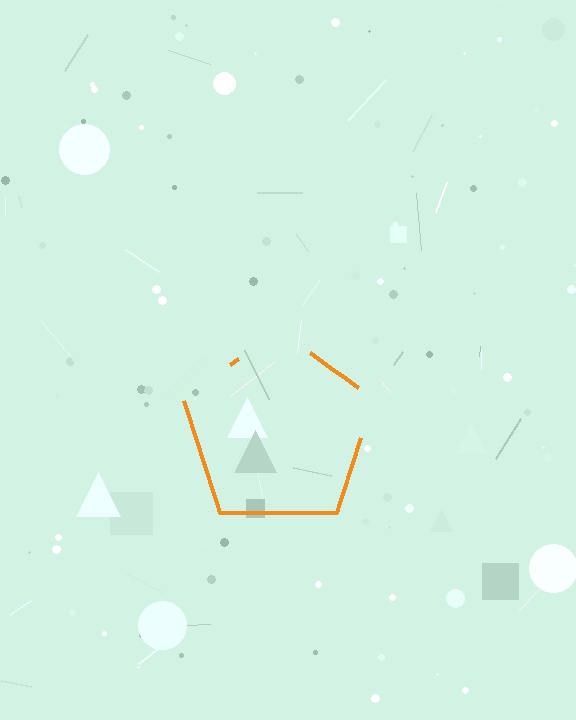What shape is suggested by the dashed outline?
The dashed outline suggests a pentagon.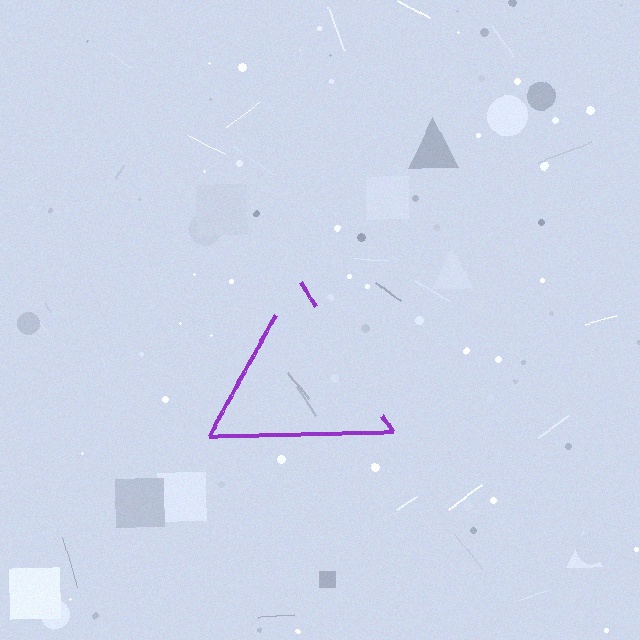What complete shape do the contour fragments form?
The contour fragments form a triangle.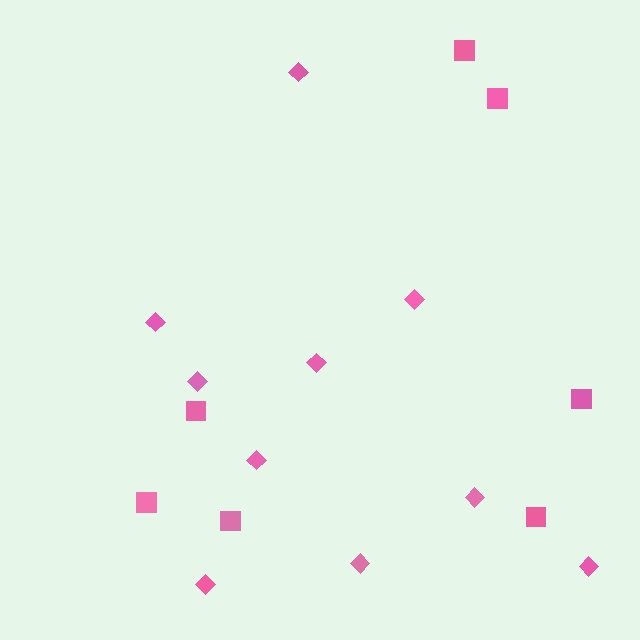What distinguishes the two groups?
There are 2 groups: one group of diamonds (10) and one group of squares (7).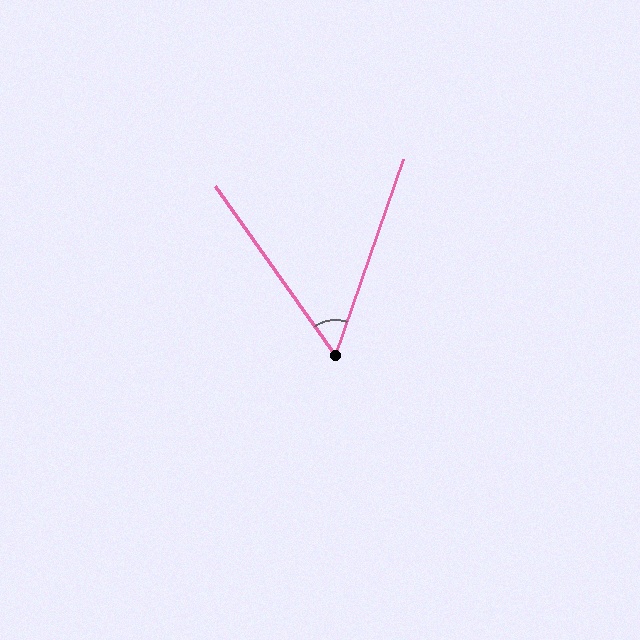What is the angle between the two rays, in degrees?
Approximately 54 degrees.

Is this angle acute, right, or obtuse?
It is acute.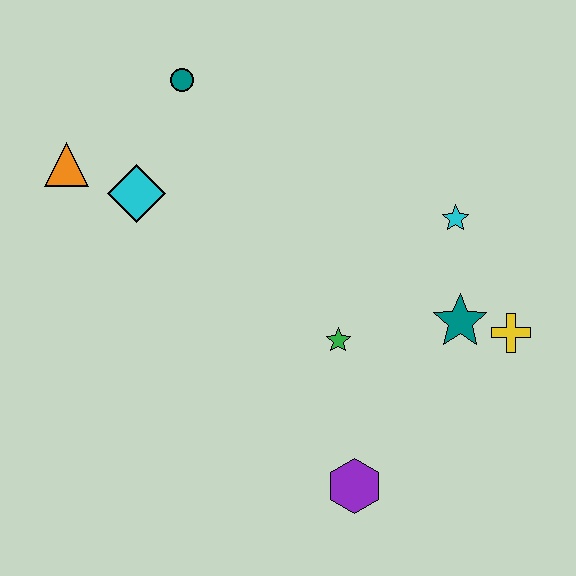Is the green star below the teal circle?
Yes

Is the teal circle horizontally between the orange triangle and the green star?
Yes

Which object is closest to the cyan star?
The teal star is closest to the cyan star.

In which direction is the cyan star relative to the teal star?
The cyan star is above the teal star.